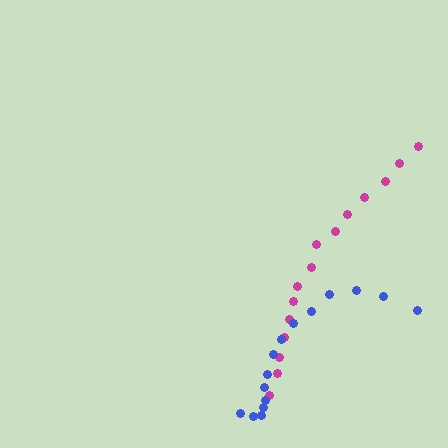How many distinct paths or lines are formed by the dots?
There are 2 distinct paths.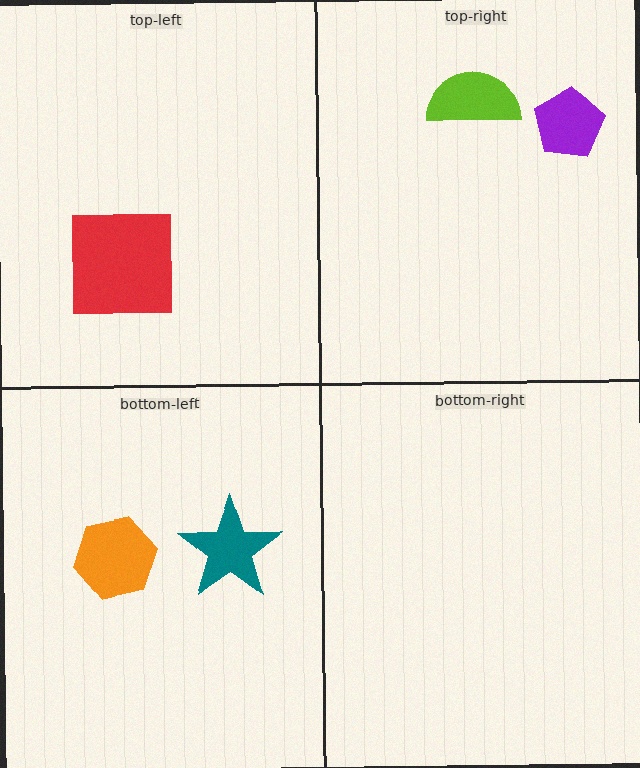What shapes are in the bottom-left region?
The teal star, the orange hexagon.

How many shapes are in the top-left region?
1.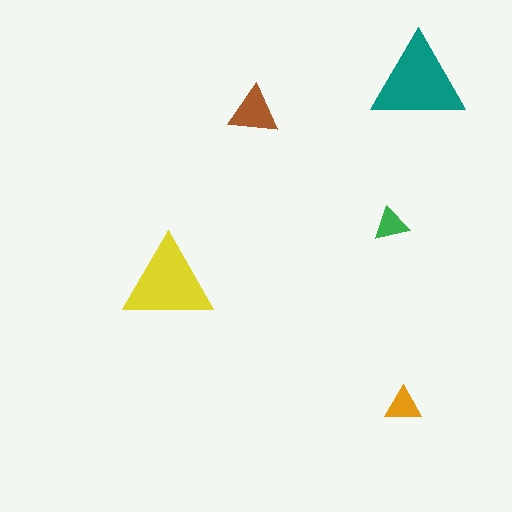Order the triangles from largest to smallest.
the teal one, the yellow one, the brown one, the orange one, the green one.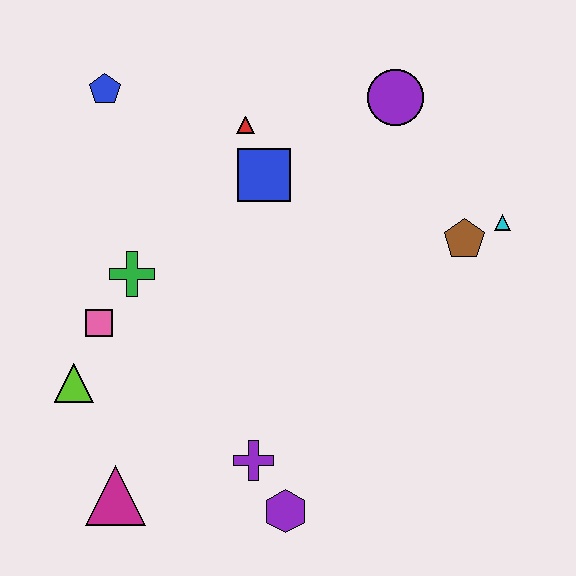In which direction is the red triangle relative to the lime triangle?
The red triangle is above the lime triangle.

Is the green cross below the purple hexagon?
No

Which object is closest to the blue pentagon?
The red triangle is closest to the blue pentagon.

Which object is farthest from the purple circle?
The magenta triangle is farthest from the purple circle.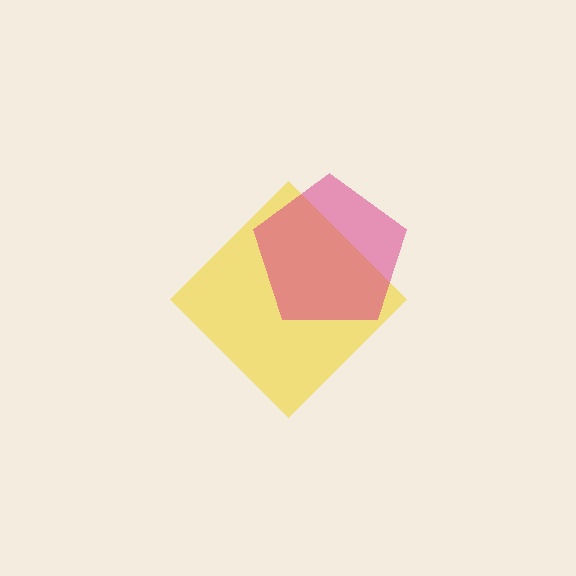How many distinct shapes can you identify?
There are 2 distinct shapes: a yellow diamond, a magenta pentagon.